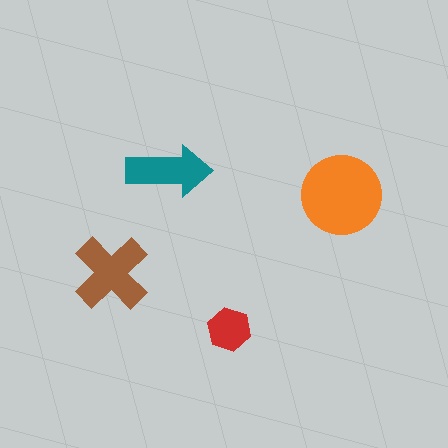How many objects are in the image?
There are 4 objects in the image.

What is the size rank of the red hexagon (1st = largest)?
4th.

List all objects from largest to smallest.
The orange circle, the brown cross, the teal arrow, the red hexagon.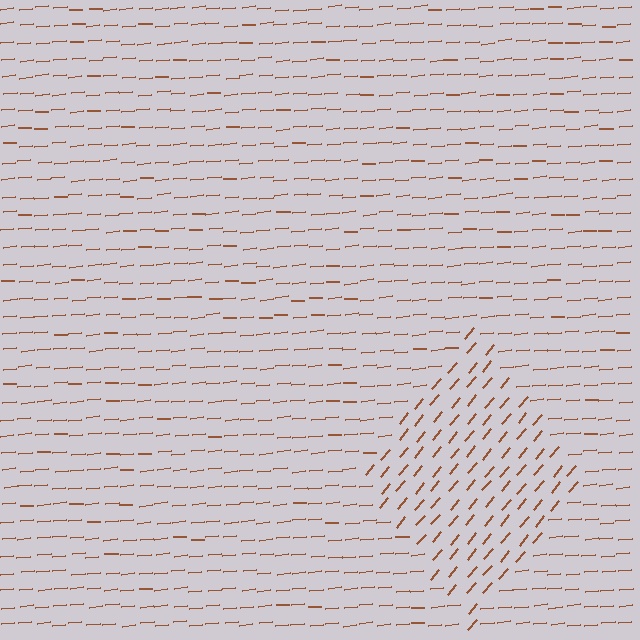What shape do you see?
I see a diamond.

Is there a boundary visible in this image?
Yes, there is a texture boundary formed by a change in line orientation.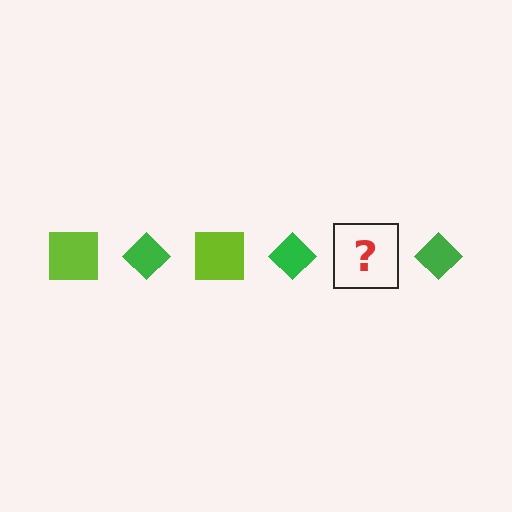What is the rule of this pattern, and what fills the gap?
The rule is that the pattern alternates between lime square and green diamond. The gap should be filled with a lime square.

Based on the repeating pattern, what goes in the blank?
The blank should be a lime square.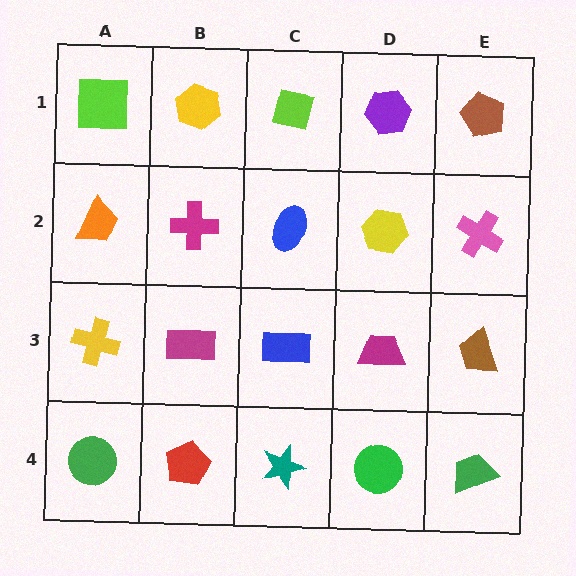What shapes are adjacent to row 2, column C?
A lime square (row 1, column C), a blue rectangle (row 3, column C), a magenta cross (row 2, column B), a yellow hexagon (row 2, column D).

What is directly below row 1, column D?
A yellow hexagon.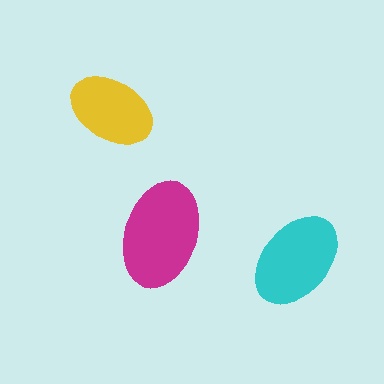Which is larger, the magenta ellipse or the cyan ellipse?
The magenta one.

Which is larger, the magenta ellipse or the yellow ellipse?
The magenta one.